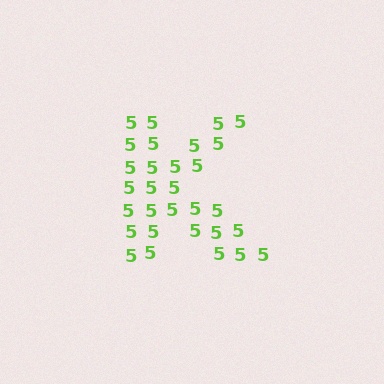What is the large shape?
The large shape is the letter K.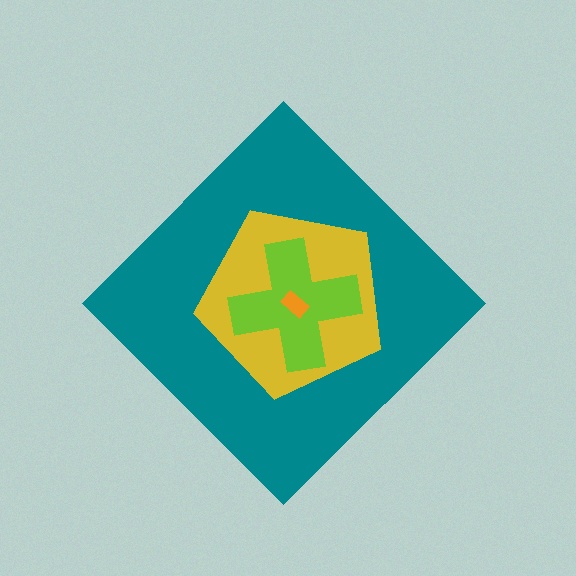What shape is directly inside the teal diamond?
The yellow pentagon.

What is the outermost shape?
The teal diamond.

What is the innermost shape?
The orange rectangle.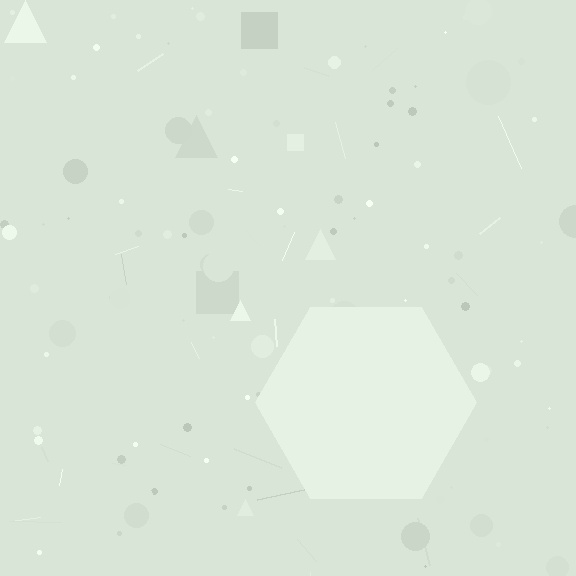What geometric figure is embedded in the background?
A hexagon is embedded in the background.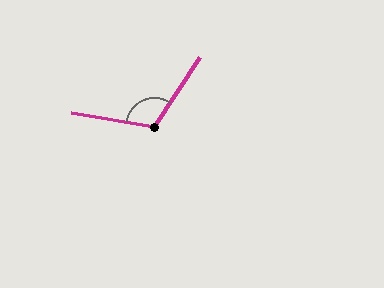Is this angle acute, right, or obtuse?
It is obtuse.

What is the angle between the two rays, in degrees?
Approximately 114 degrees.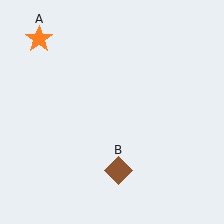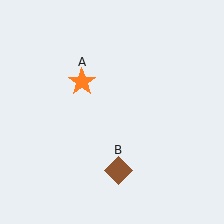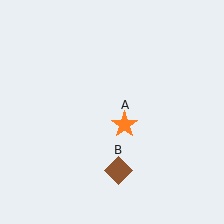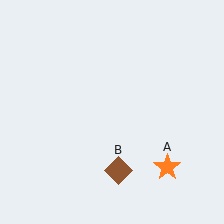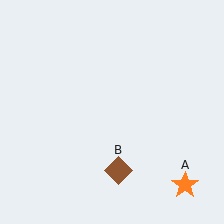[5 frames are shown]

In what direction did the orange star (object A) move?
The orange star (object A) moved down and to the right.